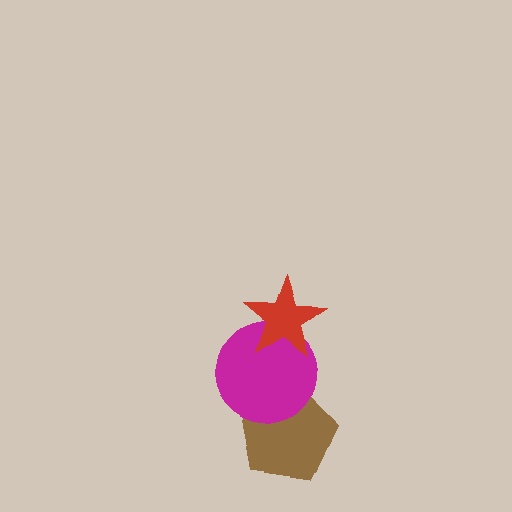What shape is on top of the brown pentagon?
The magenta circle is on top of the brown pentagon.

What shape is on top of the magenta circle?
The red star is on top of the magenta circle.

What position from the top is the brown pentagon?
The brown pentagon is 3rd from the top.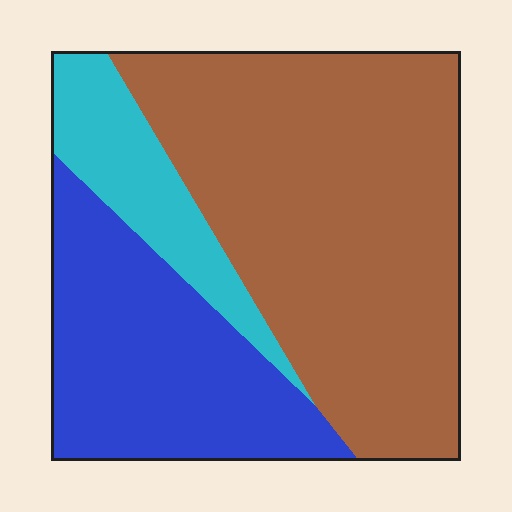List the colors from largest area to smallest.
From largest to smallest: brown, blue, cyan.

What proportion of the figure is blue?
Blue takes up about one third (1/3) of the figure.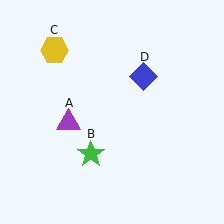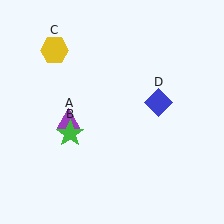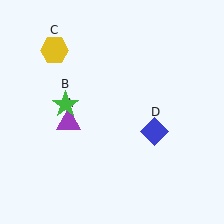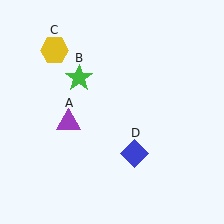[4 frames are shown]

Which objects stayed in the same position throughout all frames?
Purple triangle (object A) and yellow hexagon (object C) remained stationary.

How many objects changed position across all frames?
2 objects changed position: green star (object B), blue diamond (object D).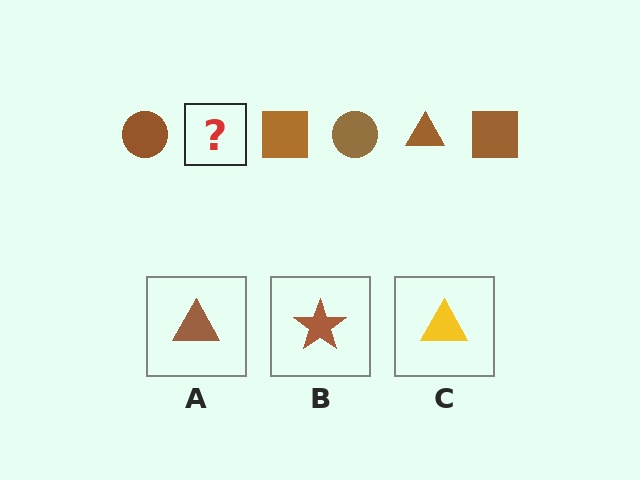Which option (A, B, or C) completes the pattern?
A.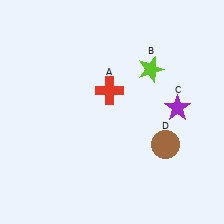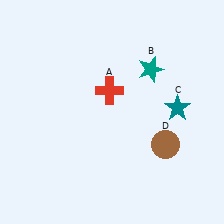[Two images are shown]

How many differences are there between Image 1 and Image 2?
There are 2 differences between the two images.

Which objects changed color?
B changed from lime to teal. C changed from purple to teal.